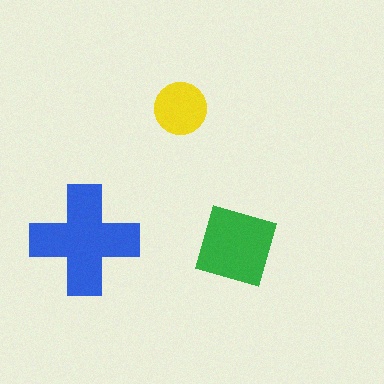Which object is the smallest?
The yellow circle.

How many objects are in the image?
There are 3 objects in the image.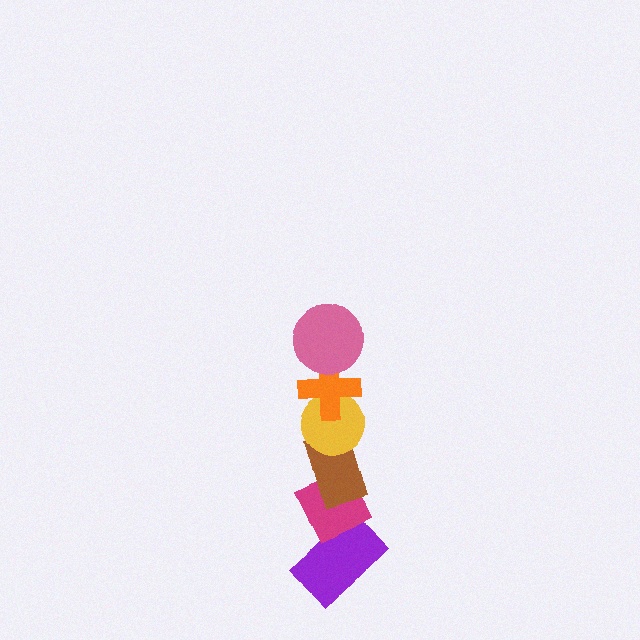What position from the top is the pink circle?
The pink circle is 1st from the top.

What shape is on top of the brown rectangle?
The yellow circle is on top of the brown rectangle.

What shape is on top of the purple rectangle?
The magenta diamond is on top of the purple rectangle.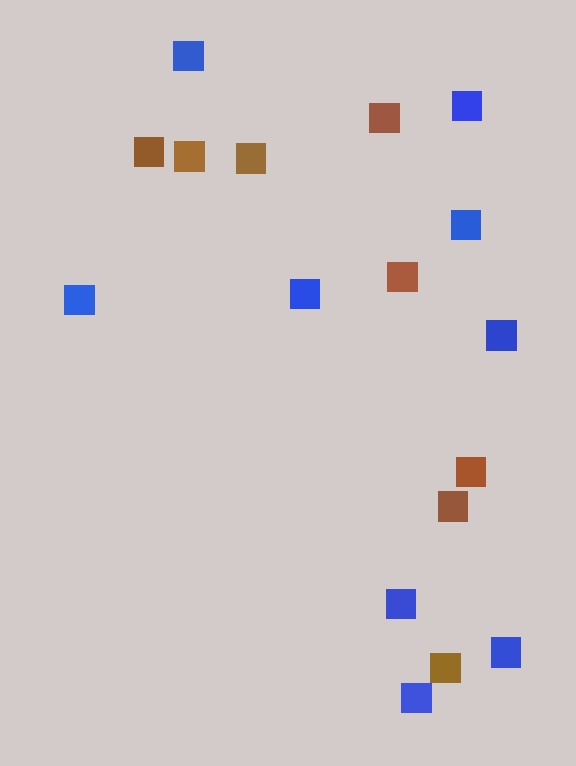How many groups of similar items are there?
There are 2 groups: one group of blue squares (9) and one group of brown squares (8).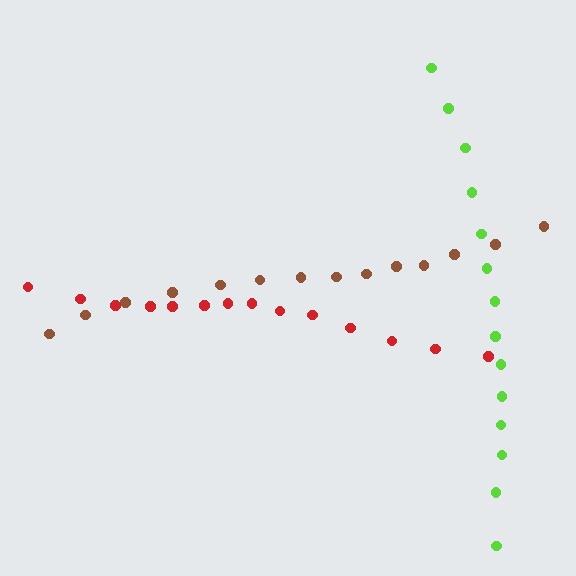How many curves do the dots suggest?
There are 3 distinct paths.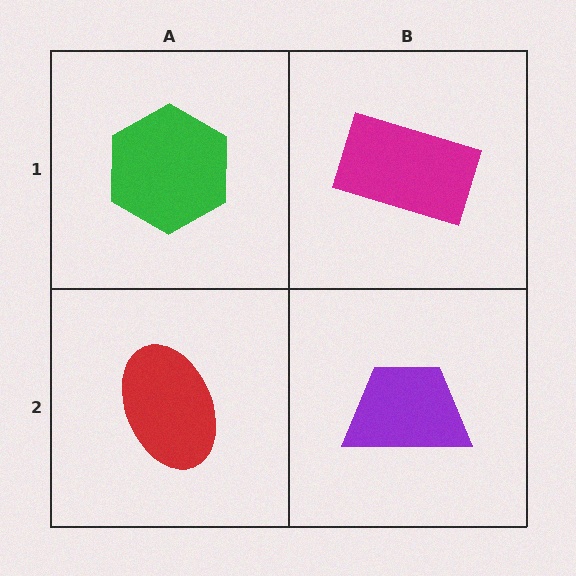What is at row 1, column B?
A magenta rectangle.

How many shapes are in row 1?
2 shapes.